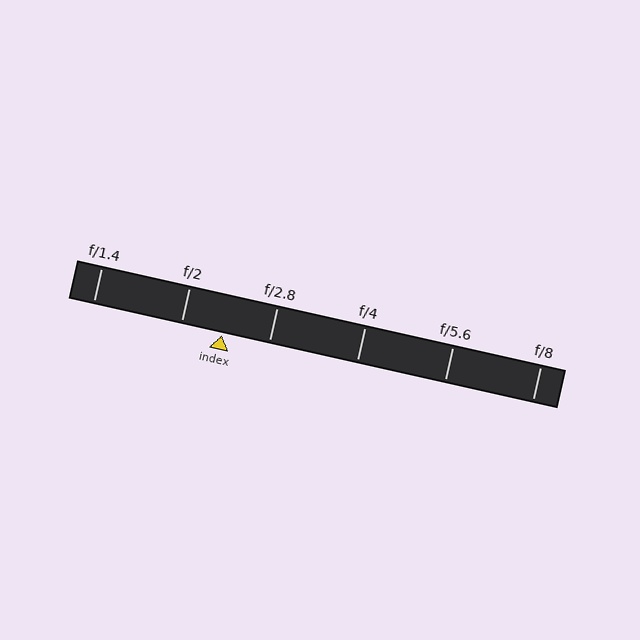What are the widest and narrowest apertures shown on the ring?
The widest aperture shown is f/1.4 and the narrowest is f/8.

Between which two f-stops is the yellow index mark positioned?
The index mark is between f/2 and f/2.8.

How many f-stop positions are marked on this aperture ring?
There are 6 f-stop positions marked.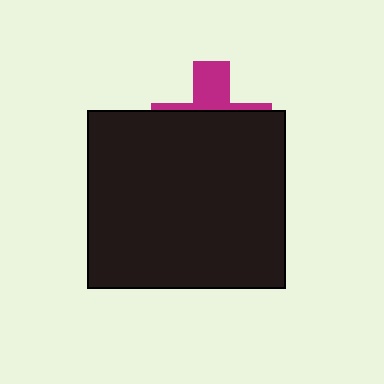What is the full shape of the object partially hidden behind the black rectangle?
The partially hidden object is a magenta cross.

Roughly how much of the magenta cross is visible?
A small part of it is visible (roughly 30%).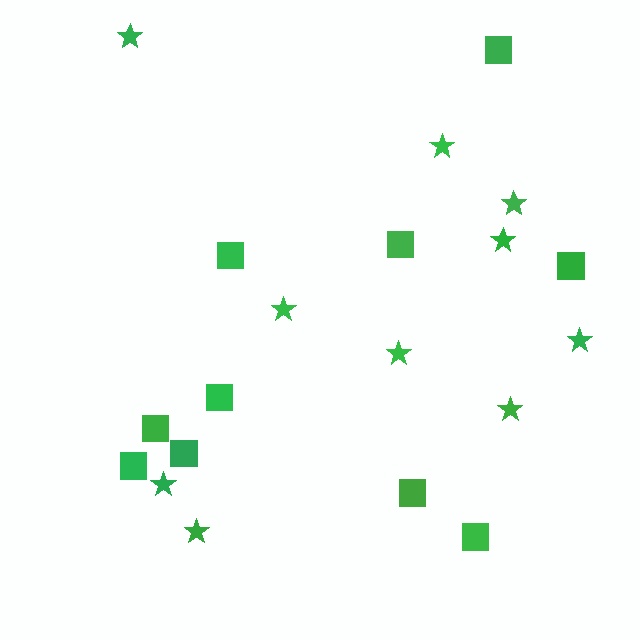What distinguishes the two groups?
There are 2 groups: one group of squares (10) and one group of stars (10).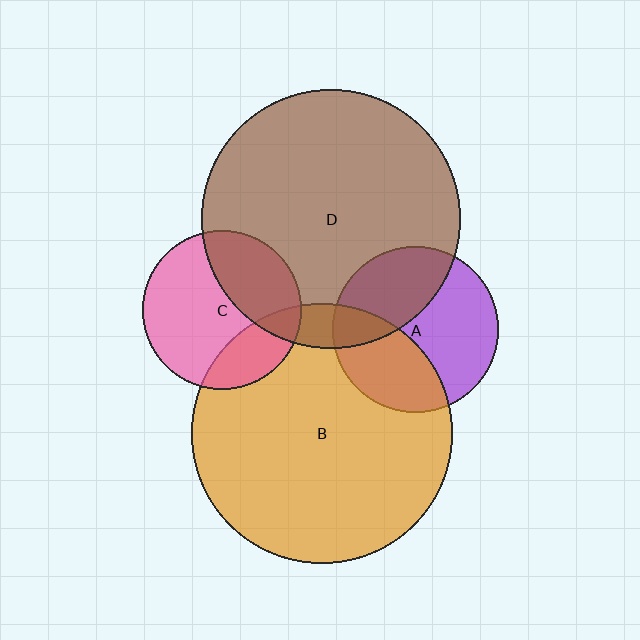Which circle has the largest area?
Circle B (orange).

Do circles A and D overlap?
Yes.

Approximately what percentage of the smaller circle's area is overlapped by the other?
Approximately 35%.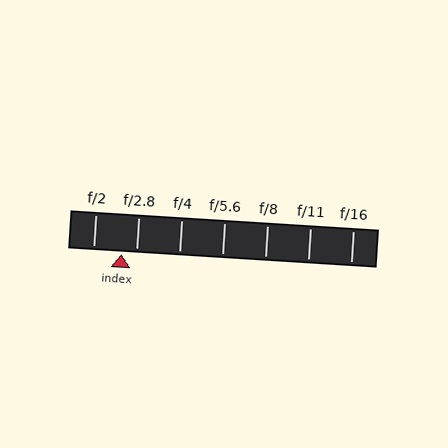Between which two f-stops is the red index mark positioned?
The index mark is between f/2 and f/2.8.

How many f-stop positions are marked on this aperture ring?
There are 7 f-stop positions marked.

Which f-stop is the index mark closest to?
The index mark is closest to f/2.8.